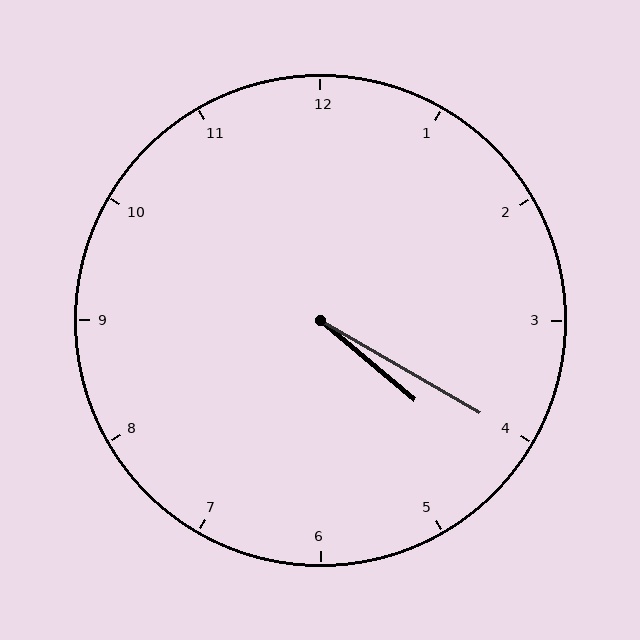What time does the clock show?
4:20.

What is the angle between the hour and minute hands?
Approximately 10 degrees.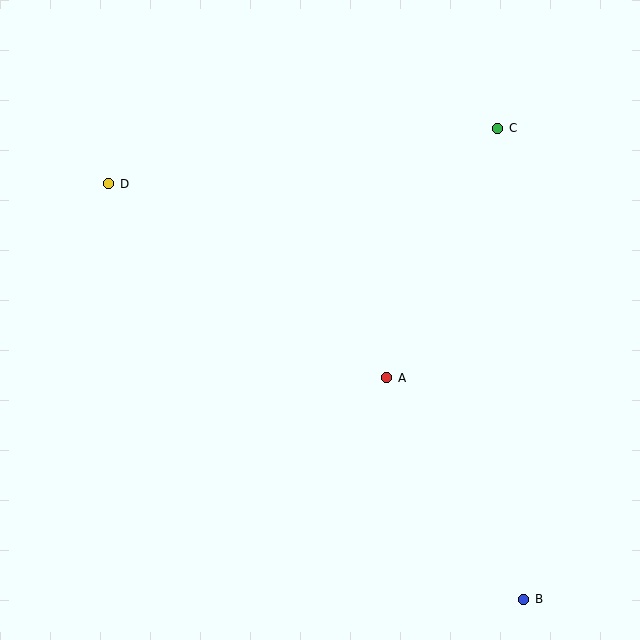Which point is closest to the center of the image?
Point A at (387, 378) is closest to the center.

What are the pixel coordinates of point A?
Point A is at (387, 378).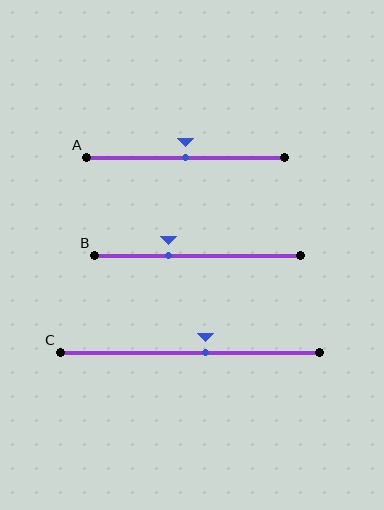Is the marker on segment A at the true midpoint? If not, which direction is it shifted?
Yes, the marker on segment A is at the true midpoint.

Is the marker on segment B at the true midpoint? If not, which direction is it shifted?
No, the marker on segment B is shifted to the left by about 14% of the segment length.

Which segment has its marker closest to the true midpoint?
Segment A has its marker closest to the true midpoint.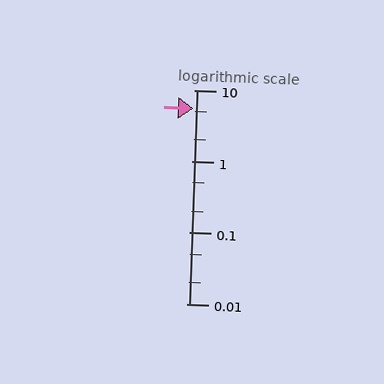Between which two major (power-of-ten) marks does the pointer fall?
The pointer is between 1 and 10.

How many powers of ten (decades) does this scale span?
The scale spans 3 decades, from 0.01 to 10.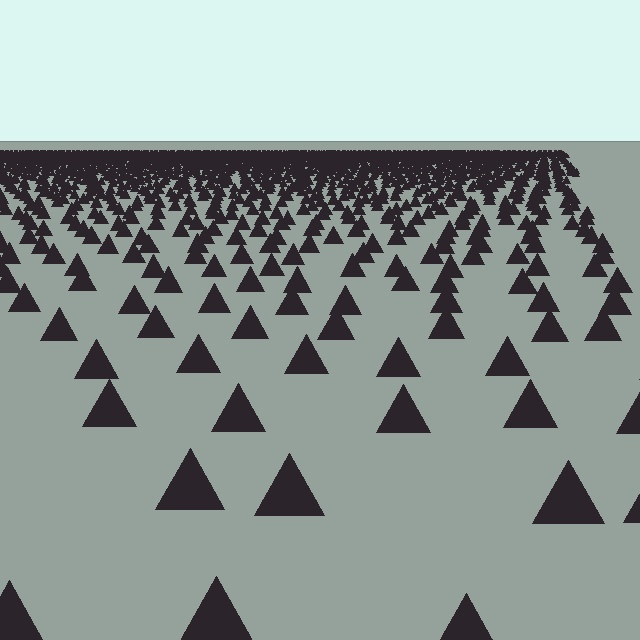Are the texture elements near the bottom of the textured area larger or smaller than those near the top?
Larger. Near the bottom, elements are closer to the viewer and appear at a bigger on-screen size.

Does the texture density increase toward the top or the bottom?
Density increases toward the top.